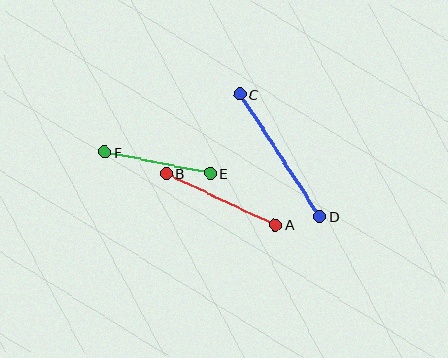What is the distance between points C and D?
The distance is approximately 146 pixels.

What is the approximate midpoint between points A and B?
The midpoint is at approximately (221, 199) pixels.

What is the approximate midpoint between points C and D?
The midpoint is at approximately (280, 155) pixels.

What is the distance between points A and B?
The distance is approximately 120 pixels.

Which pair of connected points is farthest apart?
Points C and D are farthest apart.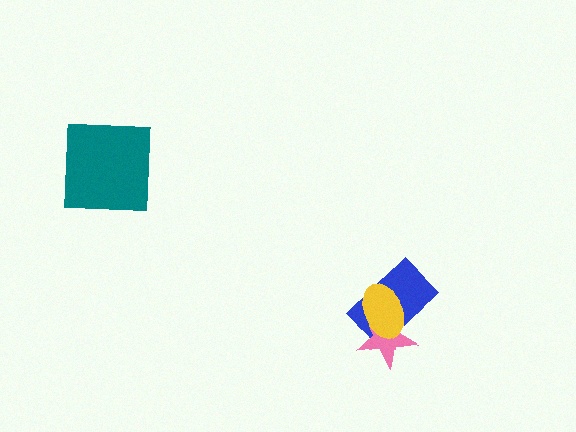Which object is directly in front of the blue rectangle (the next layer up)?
The pink star is directly in front of the blue rectangle.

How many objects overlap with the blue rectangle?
2 objects overlap with the blue rectangle.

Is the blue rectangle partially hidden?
Yes, it is partially covered by another shape.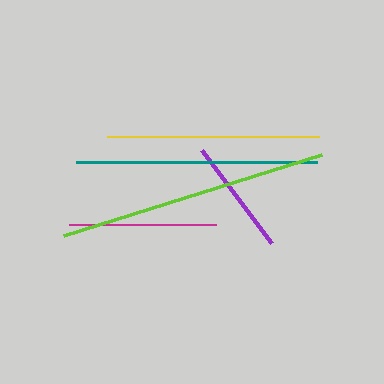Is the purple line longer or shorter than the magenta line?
The magenta line is longer than the purple line.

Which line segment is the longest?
The lime line is the longest at approximately 271 pixels.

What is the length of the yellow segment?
The yellow segment is approximately 212 pixels long.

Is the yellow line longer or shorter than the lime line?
The lime line is longer than the yellow line.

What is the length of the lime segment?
The lime segment is approximately 271 pixels long.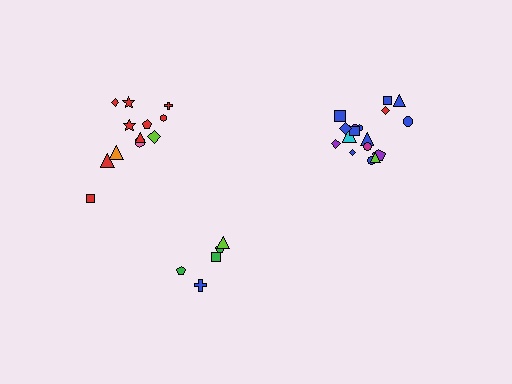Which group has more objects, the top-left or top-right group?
The top-right group.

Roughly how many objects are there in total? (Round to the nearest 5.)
Roughly 35 objects in total.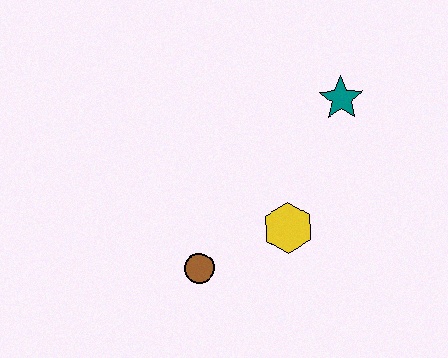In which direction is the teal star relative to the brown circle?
The teal star is above the brown circle.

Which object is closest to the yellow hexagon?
The brown circle is closest to the yellow hexagon.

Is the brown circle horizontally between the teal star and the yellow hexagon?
No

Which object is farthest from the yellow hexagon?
The teal star is farthest from the yellow hexagon.